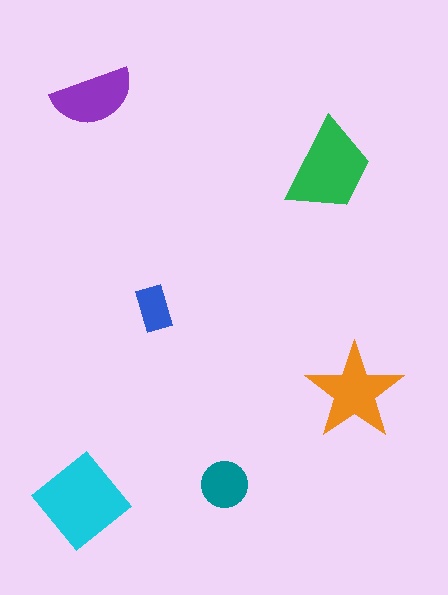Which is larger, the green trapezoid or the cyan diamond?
The cyan diamond.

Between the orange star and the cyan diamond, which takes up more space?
The cyan diamond.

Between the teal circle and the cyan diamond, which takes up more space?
The cyan diamond.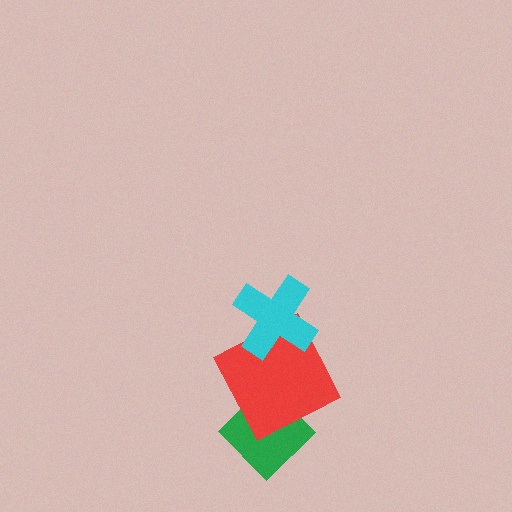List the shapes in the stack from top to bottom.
From top to bottom: the cyan cross, the red square, the green diamond.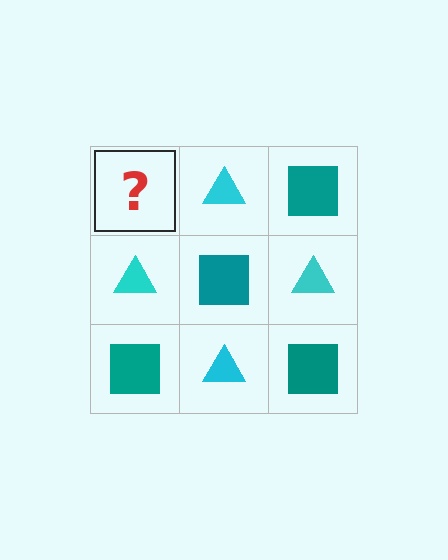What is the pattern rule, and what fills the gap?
The rule is that it alternates teal square and cyan triangle in a checkerboard pattern. The gap should be filled with a teal square.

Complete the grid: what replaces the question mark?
The question mark should be replaced with a teal square.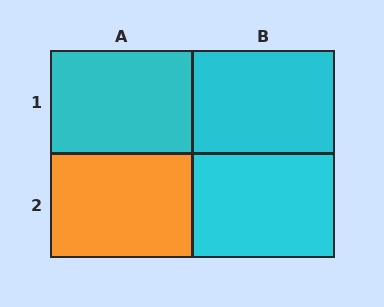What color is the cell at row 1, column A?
Cyan.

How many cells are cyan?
3 cells are cyan.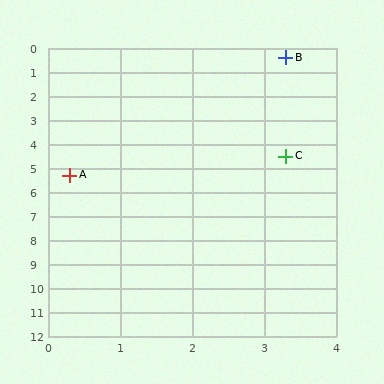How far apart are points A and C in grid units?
Points A and C are about 3.1 grid units apart.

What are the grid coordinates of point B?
Point B is at approximately (3.3, 0.4).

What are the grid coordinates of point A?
Point A is at approximately (0.3, 5.3).